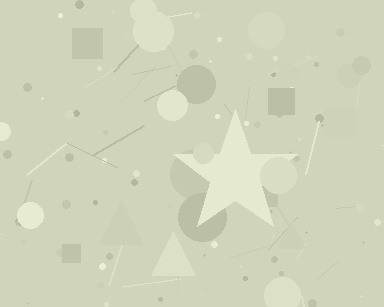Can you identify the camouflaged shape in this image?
The camouflaged shape is a star.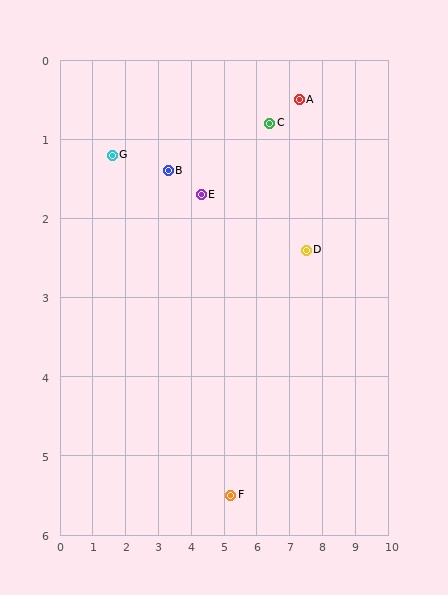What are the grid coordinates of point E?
Point E is at approximately (4.3, 1.7).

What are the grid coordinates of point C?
Point C is at approximately (6.4, 0.8).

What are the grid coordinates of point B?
Point B is at approximately (3.3, 1.4).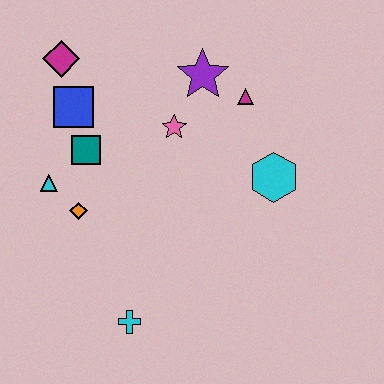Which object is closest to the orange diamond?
The cyan triangle is closest to the orange diamond.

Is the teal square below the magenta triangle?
Yes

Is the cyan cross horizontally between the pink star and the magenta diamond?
Yes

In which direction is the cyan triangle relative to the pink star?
The cyan triangle is to the left of the pink star.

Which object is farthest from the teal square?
The cyan hexagon is farthest from the teal square.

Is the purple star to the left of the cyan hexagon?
Yes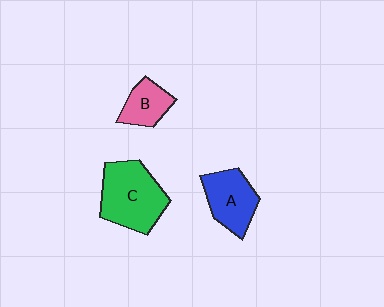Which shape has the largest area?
Shape C (green).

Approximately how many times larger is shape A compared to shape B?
Approximately 1.5 times.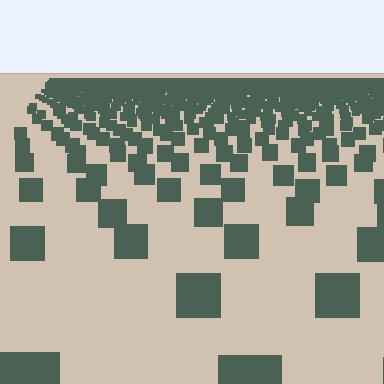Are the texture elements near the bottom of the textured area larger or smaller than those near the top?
Larger. Near the bottom, elements are closer to the viewer and appear at a bigger on-screen size.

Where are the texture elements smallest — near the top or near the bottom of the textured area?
Near the top.